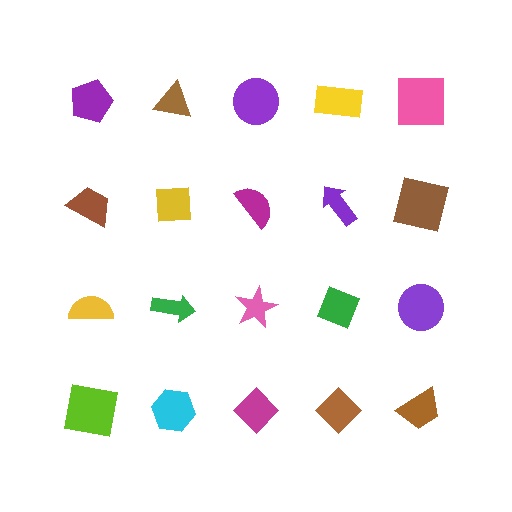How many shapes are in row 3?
5 shapes.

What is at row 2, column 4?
A purple arrow.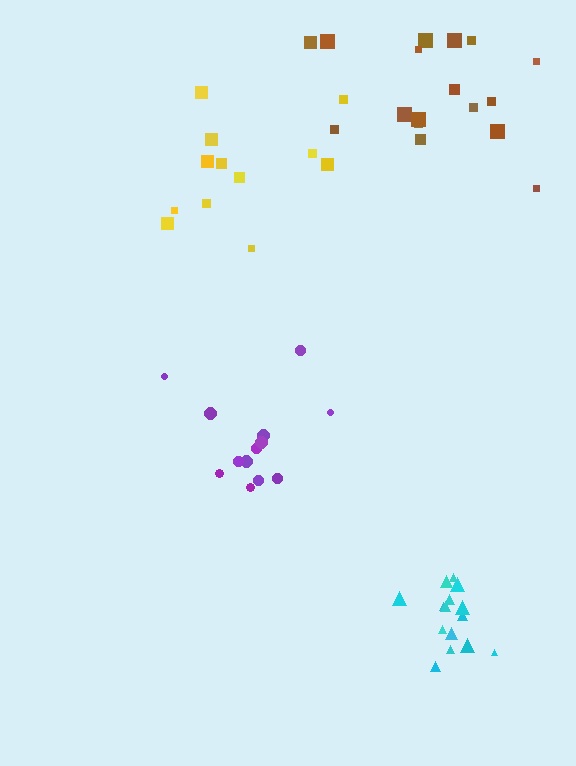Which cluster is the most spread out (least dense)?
Yellow.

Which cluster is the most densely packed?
Cyan.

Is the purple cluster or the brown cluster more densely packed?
Purple.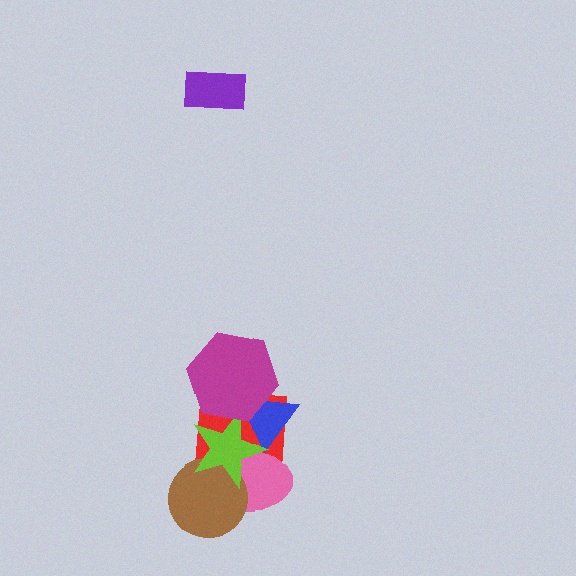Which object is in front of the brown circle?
The lime star is in front of the brown circle.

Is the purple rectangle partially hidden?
No, no other shape covers it.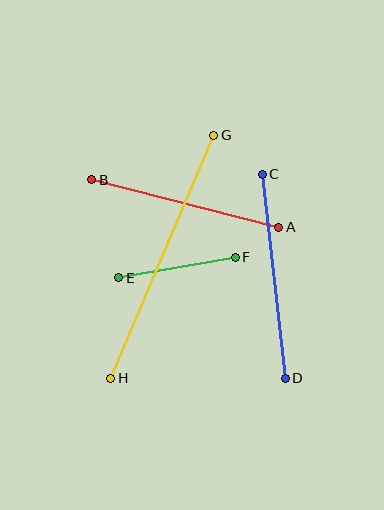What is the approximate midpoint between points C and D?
The midpoint is at approximately (274, 276) pixels.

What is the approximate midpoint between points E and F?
The midpoint is at approximately (177, 268) pixels.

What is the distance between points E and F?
The distance is approximately 118 pixels.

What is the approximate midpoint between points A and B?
The midpoint is at approximately (185, 203) pixels.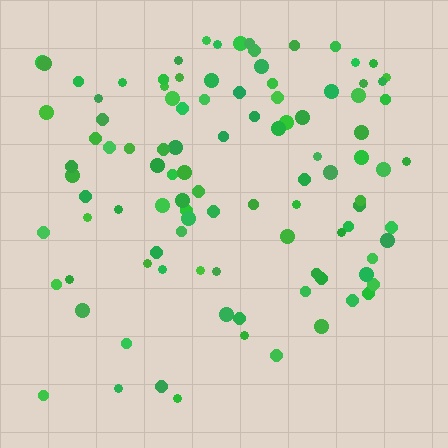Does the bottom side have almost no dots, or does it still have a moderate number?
Still a moderate number, just noticeably fewer than the top.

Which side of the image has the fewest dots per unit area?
The bottom.